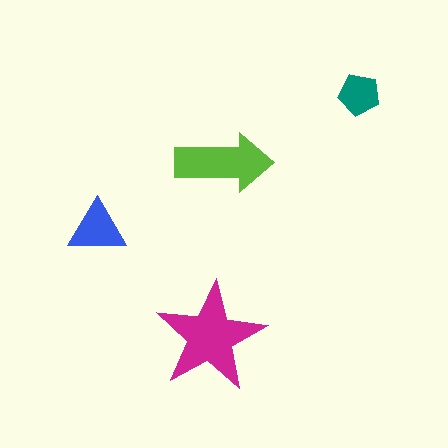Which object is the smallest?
The teal pentagon.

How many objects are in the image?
There are 4 objects in the image.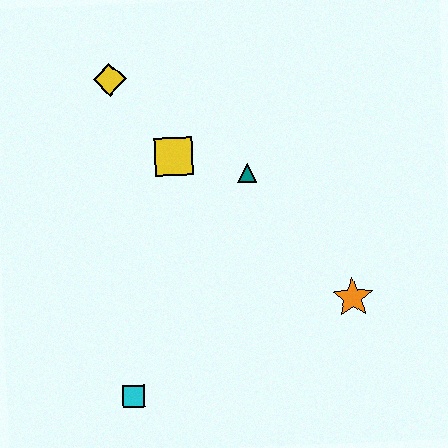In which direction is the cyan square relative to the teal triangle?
The cyan square is below the teal triangle.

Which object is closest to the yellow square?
The teal triangle is closest to the yellow square.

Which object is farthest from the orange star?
The yellow diamond is farthest from the orange star.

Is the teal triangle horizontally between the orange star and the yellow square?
Yes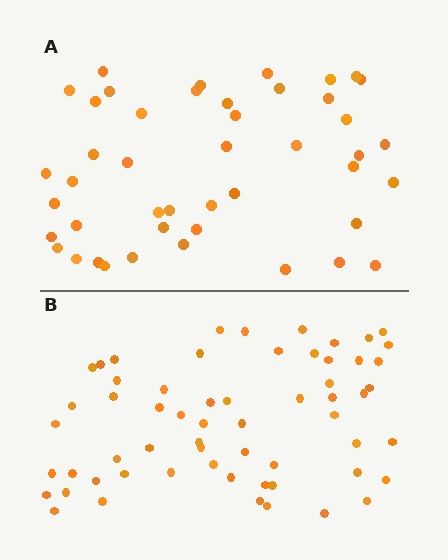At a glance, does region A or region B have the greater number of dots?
Region B (the bottom region) has more dots.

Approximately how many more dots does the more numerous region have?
Region B has approximately 15 more dots than region A.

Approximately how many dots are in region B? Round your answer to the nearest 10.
About 60 dots.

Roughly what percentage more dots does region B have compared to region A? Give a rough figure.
About 35% more.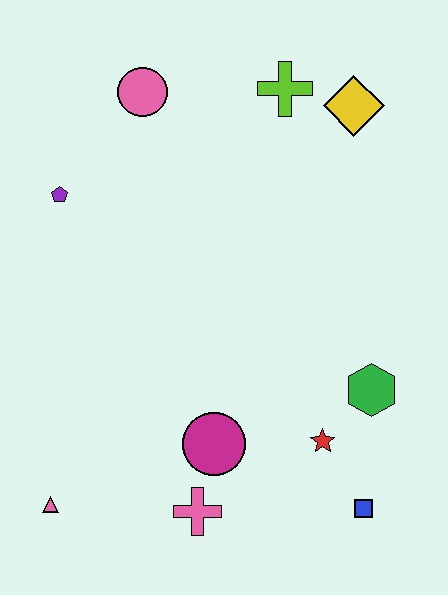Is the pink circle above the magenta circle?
Yes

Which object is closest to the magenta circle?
The pink cross is closest to the magenta circle.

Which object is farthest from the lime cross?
The pink triangle is farthest from the lime cross.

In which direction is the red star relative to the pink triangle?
The red star is to the right of the pink triangle.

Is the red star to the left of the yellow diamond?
Yes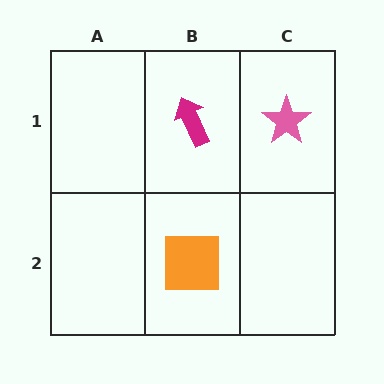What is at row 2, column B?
An orange square.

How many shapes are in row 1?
2 shapes.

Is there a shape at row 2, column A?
No, that cell is empty.